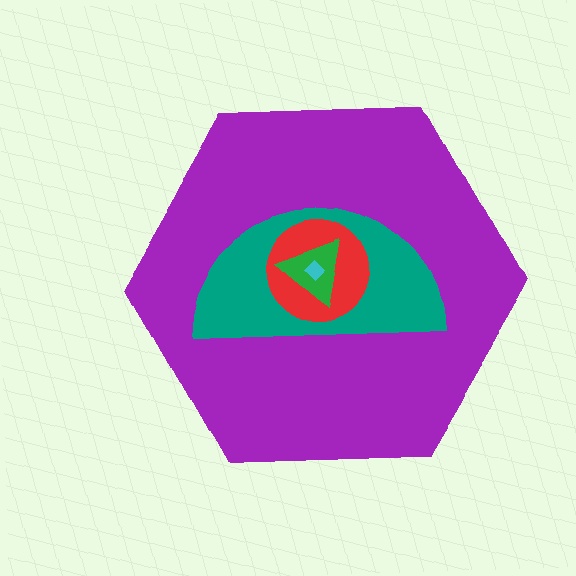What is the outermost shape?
The purple hexagon.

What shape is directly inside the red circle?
The green triangle.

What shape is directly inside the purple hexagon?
The teal semicircle.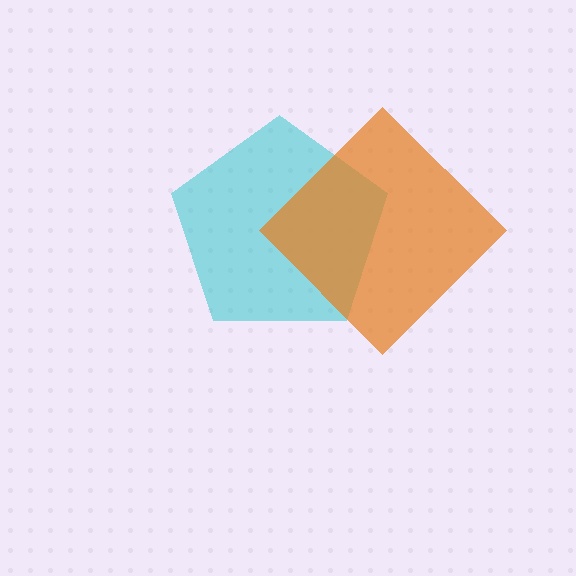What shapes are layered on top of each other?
The layered shapes are: a cyan pentagon, an orange diamond.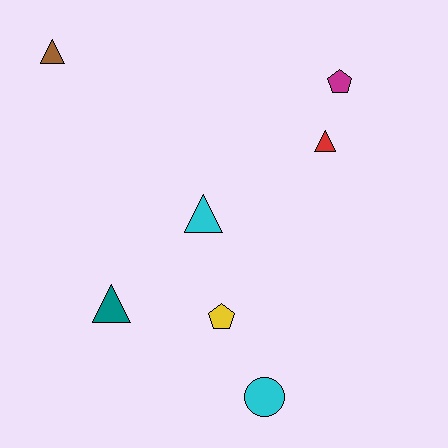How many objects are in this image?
There are 7 objects.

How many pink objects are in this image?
There are no pink objects.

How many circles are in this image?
There is 1 circle.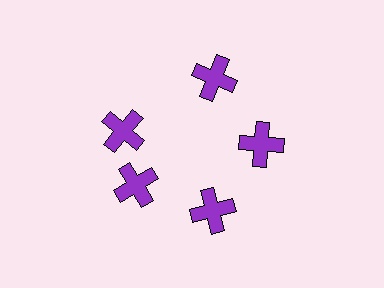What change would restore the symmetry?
The symmetry would be restored by rotating it back into even spacing with its neighbors so that all 5 crosses sit at equal angles and equal distance from the center.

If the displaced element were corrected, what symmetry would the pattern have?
It would have 5-fold rotational symmetry — the pattern would map onto itself every 72 degrees.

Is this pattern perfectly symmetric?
No. The 5 purple crosses are arranged in a ring, but one element near the 10 o'clock position is rotated out of alignment along the ring, breaking the 5-fold rotational symmetry.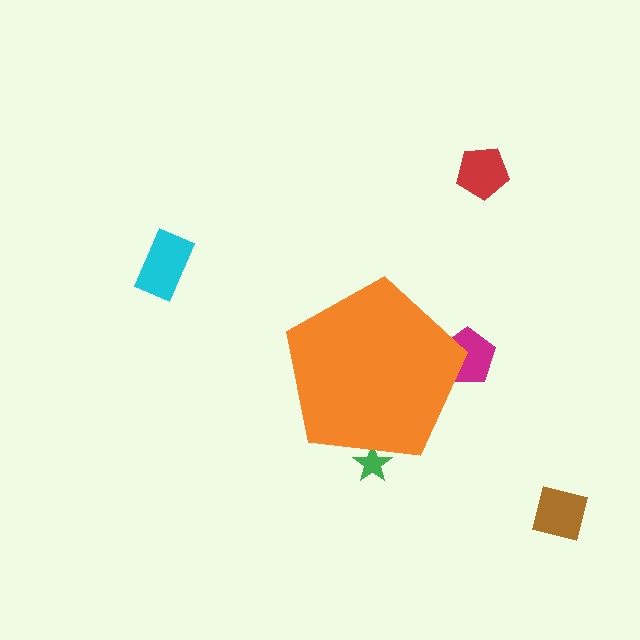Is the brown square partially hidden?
No, the brown square is fully visible.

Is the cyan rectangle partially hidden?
No, the cyan rectangle is fully visible.